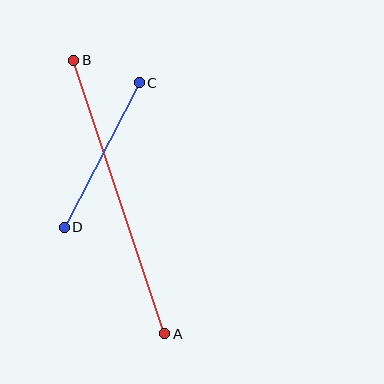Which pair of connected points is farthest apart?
Points A and B are farthest apart.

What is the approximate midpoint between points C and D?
The midpoint is at approximately (102, 155) pixels.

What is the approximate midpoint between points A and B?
The midpoint is at approximately (119, 197) pixels.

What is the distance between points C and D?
The distance is approximately 162 pixels.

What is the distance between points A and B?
The distance is approximately 288 pixels.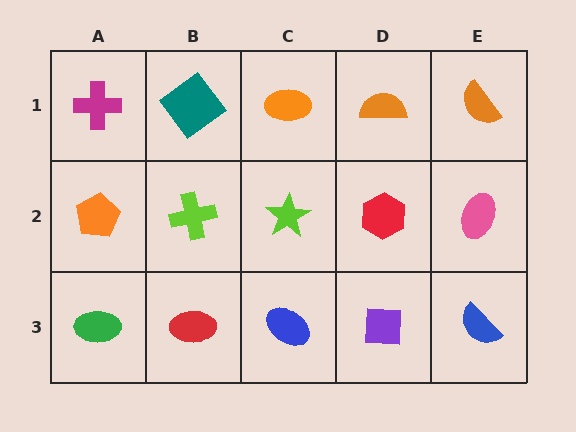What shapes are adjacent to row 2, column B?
A teal diamond (row 1, column B), a red ellipse (row 3, column B), an orange pentagon (row 2, column A), a lime star (row 2, column C).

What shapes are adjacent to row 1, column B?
A lime cross (row 2, column B), a magenta cross (row 1, column A), an orange ellipse (row 1, column C).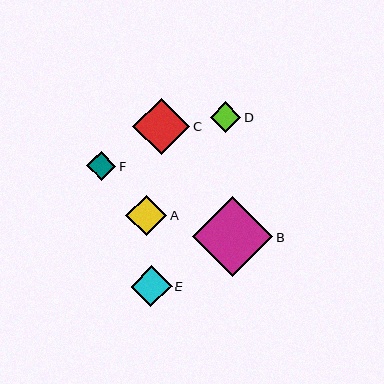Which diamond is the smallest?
Diamond F is the smallest with a size of approximately 29 pixels.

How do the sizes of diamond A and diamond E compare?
Diamond A and diamond E are approximately the same size.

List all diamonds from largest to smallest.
From largest to smallest: B, C, A, E, D, F.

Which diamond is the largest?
Diamond B is the largest with a size of approximately 80 pixels.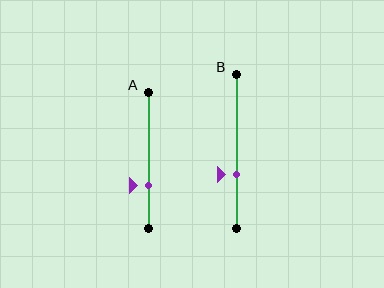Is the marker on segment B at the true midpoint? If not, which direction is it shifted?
No, the marker on segment B is shifted downward by about 16% of the segment length.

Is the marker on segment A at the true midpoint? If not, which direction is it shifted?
No, the marker on segment A is shifted downward by about 19% of the segment length.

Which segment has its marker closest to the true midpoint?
Segment B has its marker closest to the true midpoint.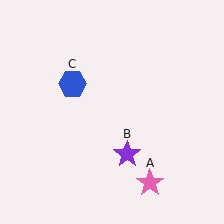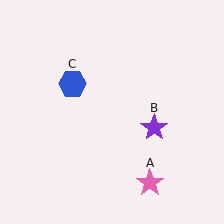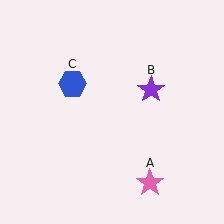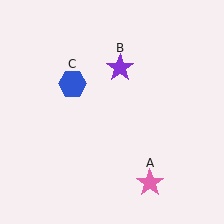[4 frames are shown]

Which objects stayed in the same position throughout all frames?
Pink star (object A) and blue hexagon (object C) remained stationary.